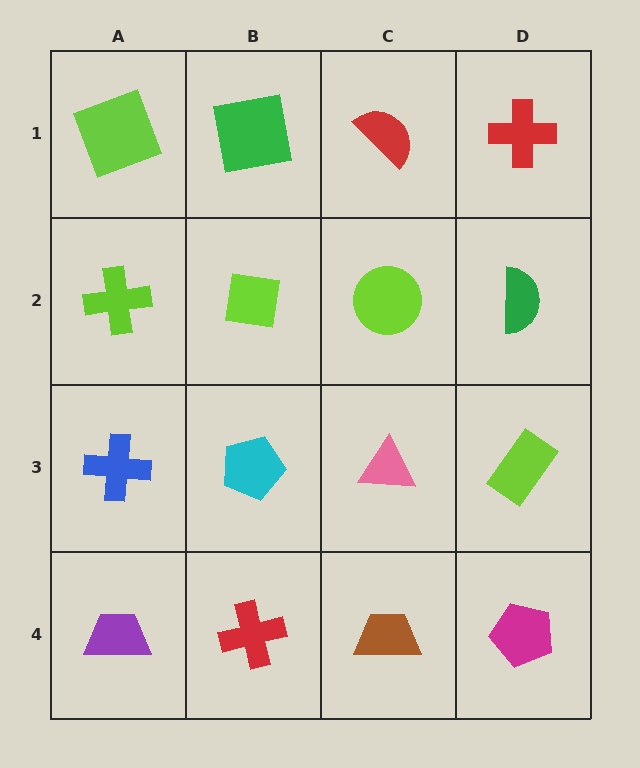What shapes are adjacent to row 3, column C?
A lime circle (row 2, column C), a brown trapezoid (row 4, column C), a cyan pentagon (row 3, column B), a lime rectangle (row 3, column D).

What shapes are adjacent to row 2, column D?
A red cross (row 1, column D), a lime rectangle (row 3, column D), a lime circle (row 2, column C).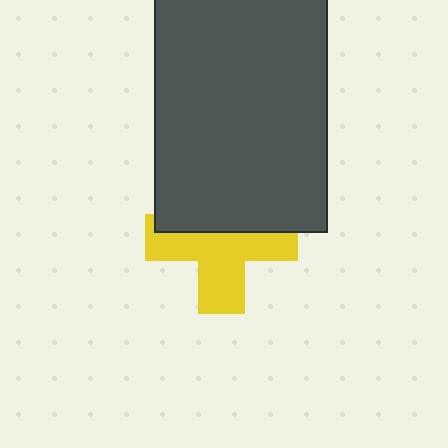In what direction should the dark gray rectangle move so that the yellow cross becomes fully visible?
The dark gray rectangle should move up. That is the shortest direction to clear the overlap and leave the yellow cross fully visible.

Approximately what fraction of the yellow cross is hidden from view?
Roughly 44% of the yellow cross is hidden behind the dark gray rectangle.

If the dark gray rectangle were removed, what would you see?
You would see the complete yellow cross.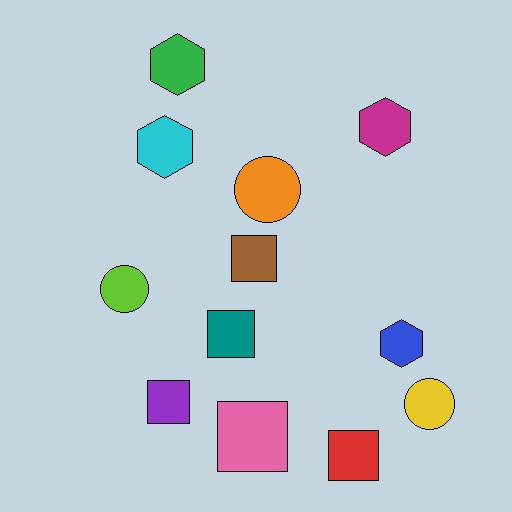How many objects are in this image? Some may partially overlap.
There are 12 objects.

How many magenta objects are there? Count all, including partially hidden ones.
There is 1 magenta object.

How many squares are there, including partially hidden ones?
There are 5 squares.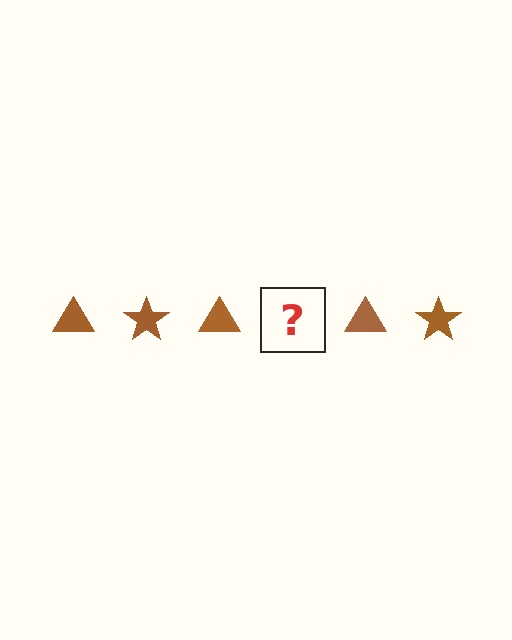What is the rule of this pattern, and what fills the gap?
The rule is that the pattern cycles through triangle, star shapes in brown. The gap should be filled with a brown star.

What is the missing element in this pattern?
The missing element is a brown star.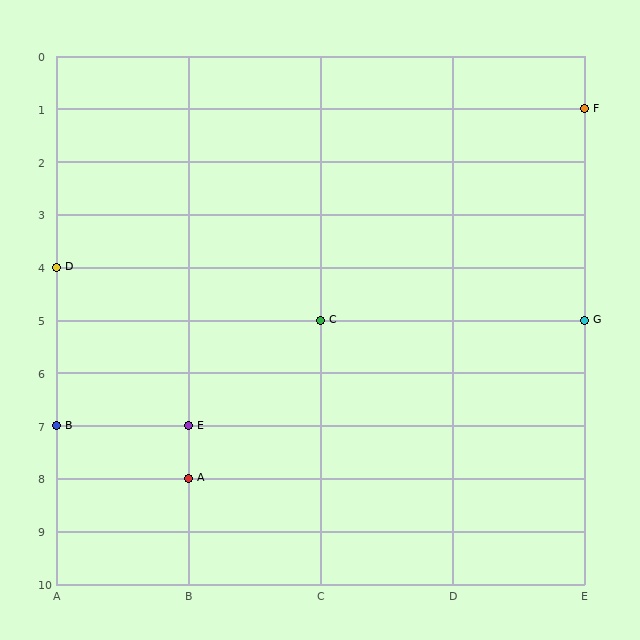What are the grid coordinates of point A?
Point A is at grid coordinates (B, 8).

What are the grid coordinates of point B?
Point B is at grid coordinates (A, 7).